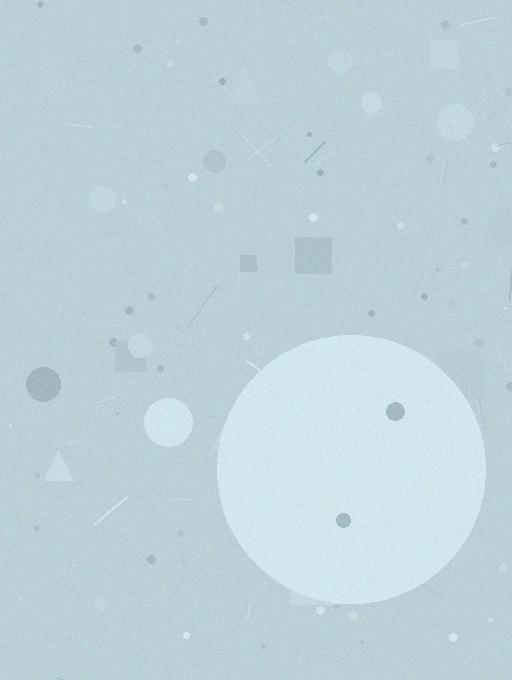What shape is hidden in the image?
A circle is hidden in the image.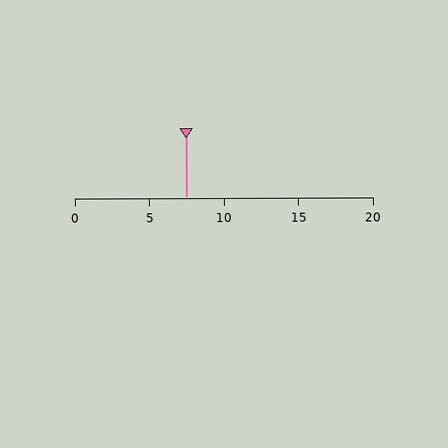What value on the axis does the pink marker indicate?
The marker indicates approximately 7.5.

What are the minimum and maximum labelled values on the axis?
The axis runs from 0 to 20.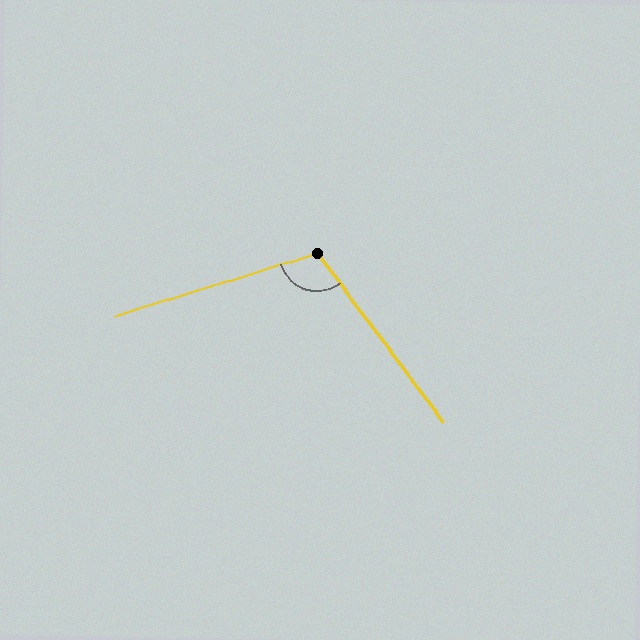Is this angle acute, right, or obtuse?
It is obtuse.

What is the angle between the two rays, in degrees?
Approximately 110 degrees.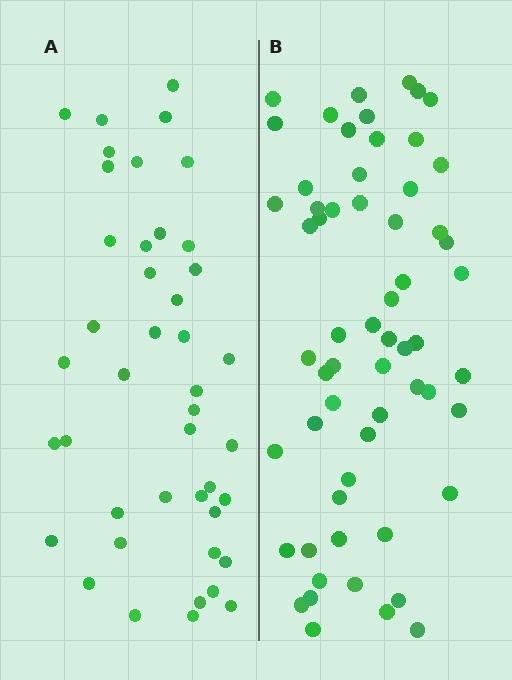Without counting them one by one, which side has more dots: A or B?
Region B (the right region) has more dots.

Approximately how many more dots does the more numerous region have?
Region B has approximately 15 more dots than region A.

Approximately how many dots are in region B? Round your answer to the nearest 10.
About 60 dots.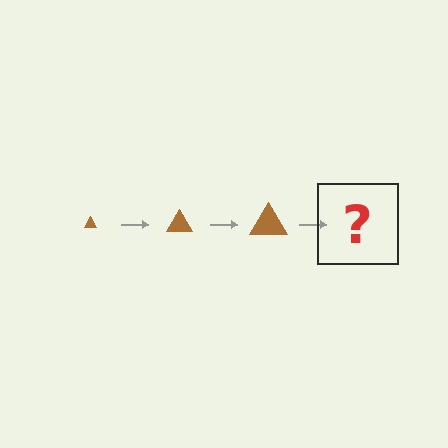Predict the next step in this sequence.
The next step is a brown triangle, larger than the previous one.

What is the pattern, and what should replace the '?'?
The pattern is that the triangle gets progressively larger each step. The '?' should be a brown triangle, larger than the previous one.